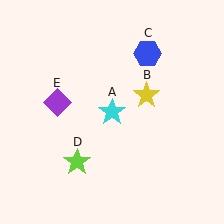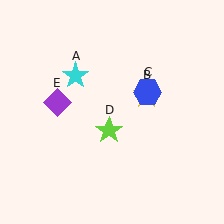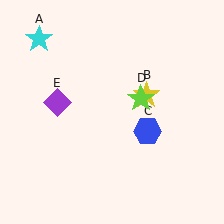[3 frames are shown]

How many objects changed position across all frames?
3 objects changed position: cyan star (object A), blue hexagon (object C), lime star (object D).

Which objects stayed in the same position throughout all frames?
Yellow star (object B) and purple diamond (object E) remained stationary.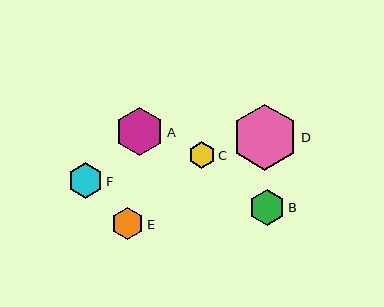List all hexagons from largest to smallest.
From largest to smallest: D, A, B, F, E, C.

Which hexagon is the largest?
Hexagon D is the largest with a size of approximately 66 pixels.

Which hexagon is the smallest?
Hexagon C is the smallest with a size of approximately 27 pixels.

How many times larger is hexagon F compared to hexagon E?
Hexagon F is approximately 1.1 times the size of hexagon E.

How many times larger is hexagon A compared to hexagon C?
Hexagon A is approximately 1.8 times the size of hexagon C.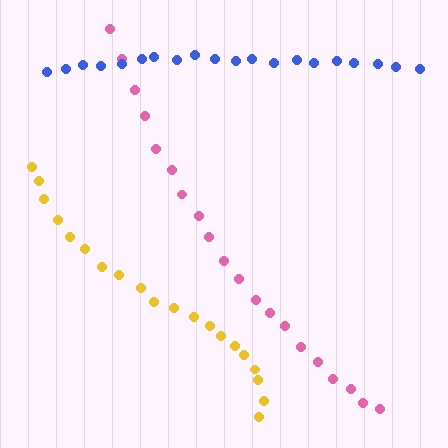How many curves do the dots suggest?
There are 3 distinct paths.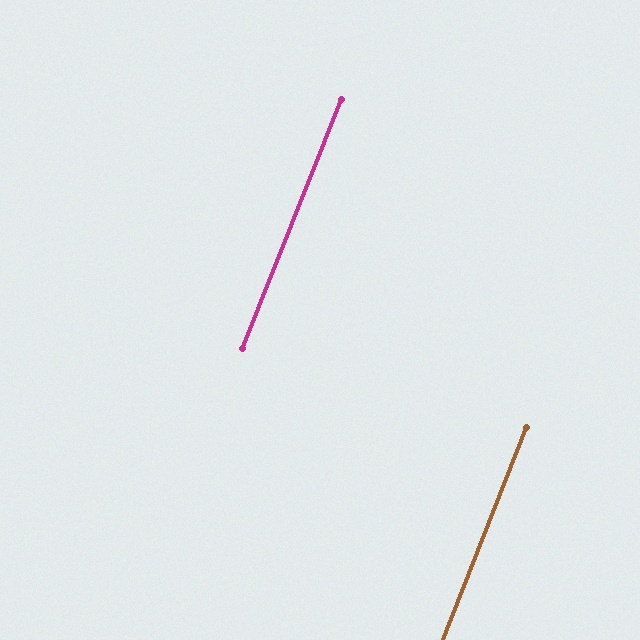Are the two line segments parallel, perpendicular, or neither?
Parallel — their directions differ by only 0.4°.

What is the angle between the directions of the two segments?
Approximately 0 degrees.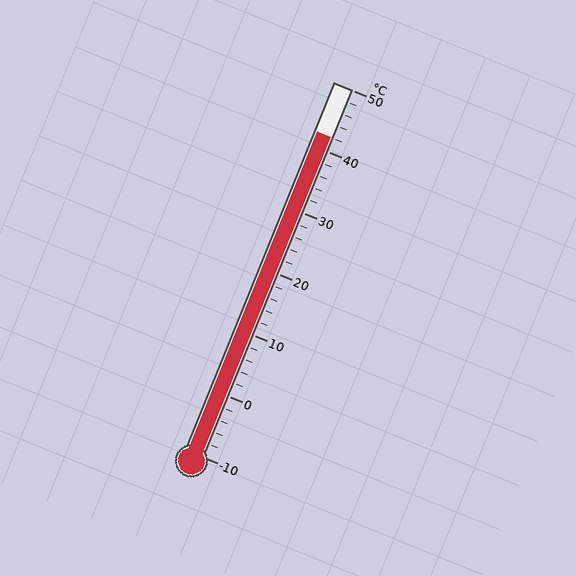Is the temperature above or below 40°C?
The temperature is above 40°C.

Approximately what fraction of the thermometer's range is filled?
The thermometer is filled to approximately 85% of its range.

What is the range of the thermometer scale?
The thermometer scale ranges from -10°C to 50°C.